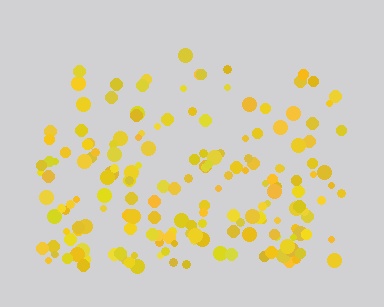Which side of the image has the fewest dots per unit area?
The top.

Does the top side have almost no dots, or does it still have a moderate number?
Still a moderate number, just noticeably fewer than the bottom.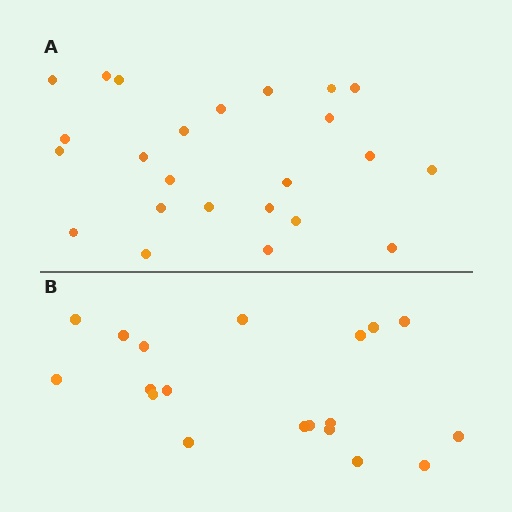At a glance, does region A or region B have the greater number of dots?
Region A (the top region) has more dots.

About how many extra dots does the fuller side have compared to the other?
Region A has about 5 more dots than region B.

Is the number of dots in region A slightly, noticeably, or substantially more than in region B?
Region A has noticeably more, but not dramatically so. The ratio is roughly 1.3 to 1.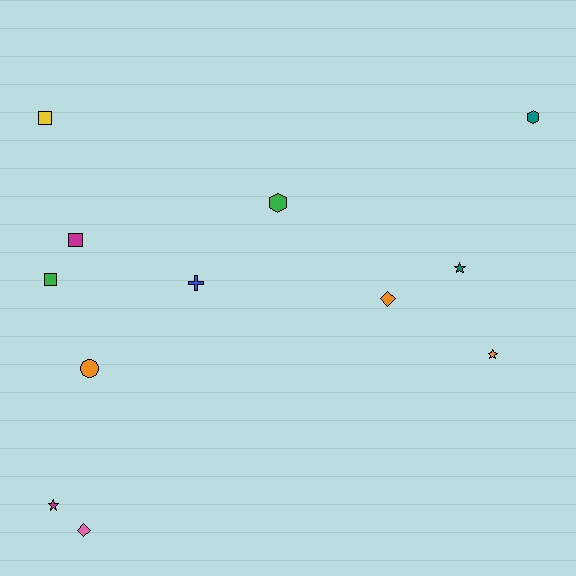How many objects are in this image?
There are 12 objects.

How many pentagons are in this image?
There are no pentagons.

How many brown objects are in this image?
There are no brown objects.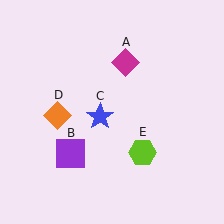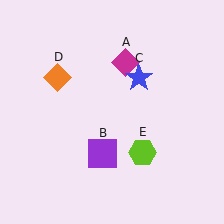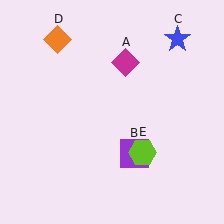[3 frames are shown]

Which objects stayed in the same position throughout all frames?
Magenta diamond (object A) and lime hexagon (object E) remained stationary.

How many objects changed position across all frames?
3 objects changed position: purple square (object B), blue star (object C), orange diamond (object D).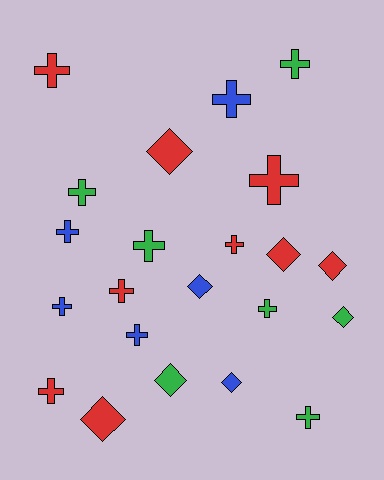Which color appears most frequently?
Red, with 9 objects.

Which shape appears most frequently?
Cross, with 14 objects.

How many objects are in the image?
There are 22 objects.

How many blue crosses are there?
There are 4 blue crosses.